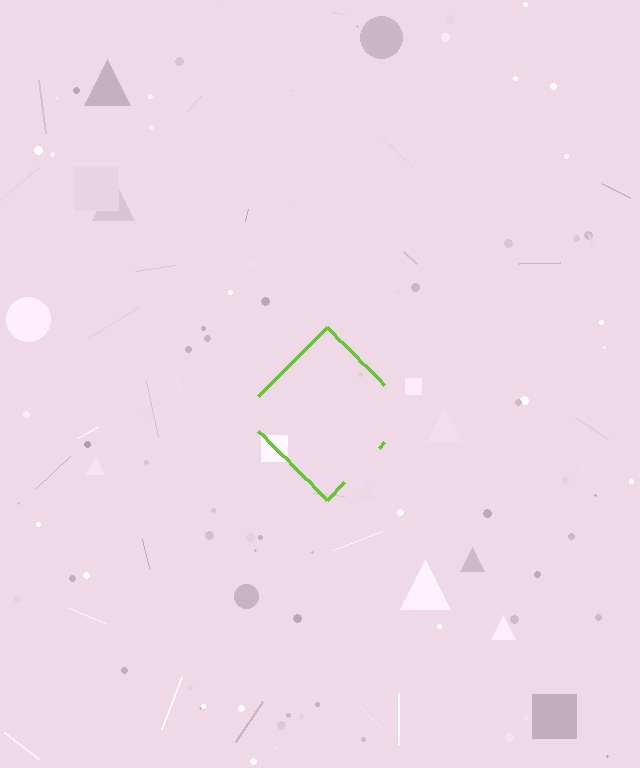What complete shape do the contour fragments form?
The contour fragments form a diamond.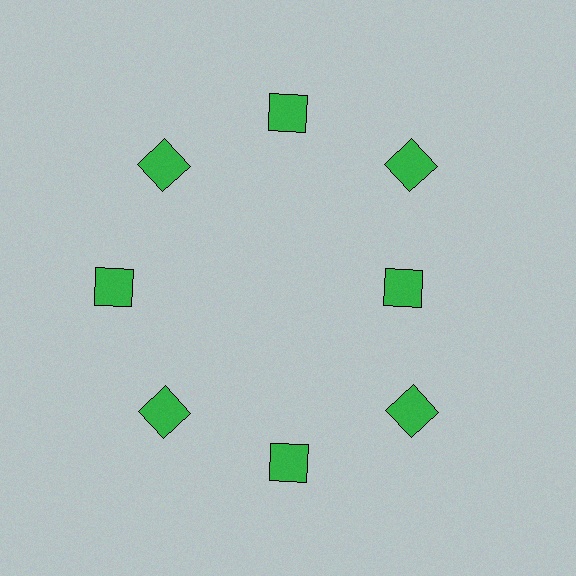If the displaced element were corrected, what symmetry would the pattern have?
It would have 8-fold rotational symmetry — the pattern would map onto itself every 45 degrees.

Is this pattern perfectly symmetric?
No. The 8 green squares are arranged in a ring, but one element near the 3 o'clock position is pulled inward toward the center, breaking the 8-fold rotational symmetry.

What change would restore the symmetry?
The symmetry would be restored by moving it outward, back onto the ring so that all 8 squares sit at equal angles and equal distance from the center.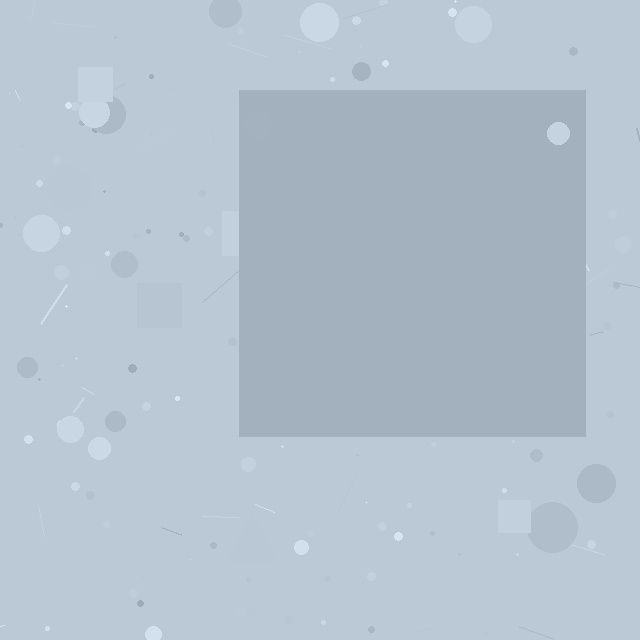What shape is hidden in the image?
A square is hidden in the image.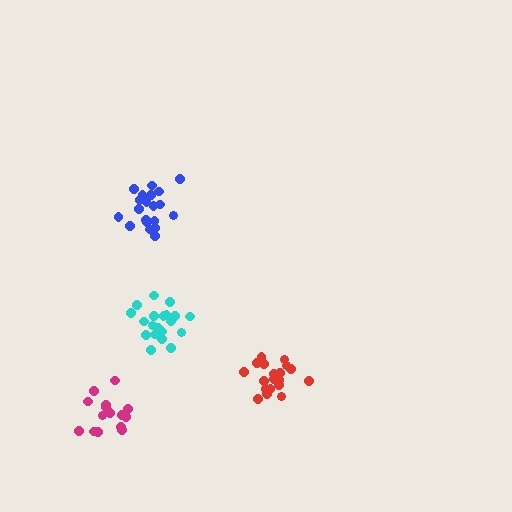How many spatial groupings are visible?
There are 4 spatial groupings.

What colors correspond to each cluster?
The clusters are colored: cyan, magenta, red, blue.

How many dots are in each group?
Group 1: 20 dots, Group 2: 16 dots, Group 3: 20 dots, Group 4: 20 dots (76 total).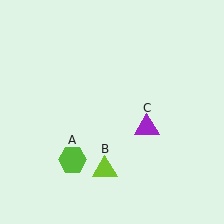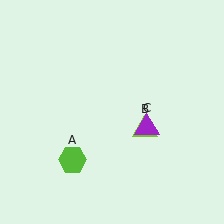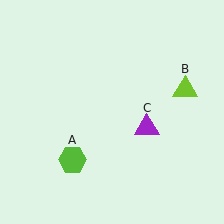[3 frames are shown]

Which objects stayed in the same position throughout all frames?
Lime hexagon (object A) and purple triangle (object C) remained stationary.